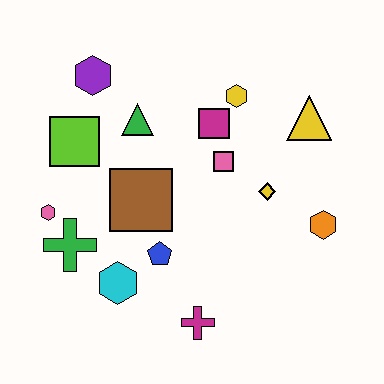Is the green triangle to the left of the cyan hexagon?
No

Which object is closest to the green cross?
The pink hexagon is closest to the green cross.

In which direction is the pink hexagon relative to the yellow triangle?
The pink hexagon is to the left of the yellow triangle.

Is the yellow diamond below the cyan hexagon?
No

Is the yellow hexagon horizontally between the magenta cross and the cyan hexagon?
No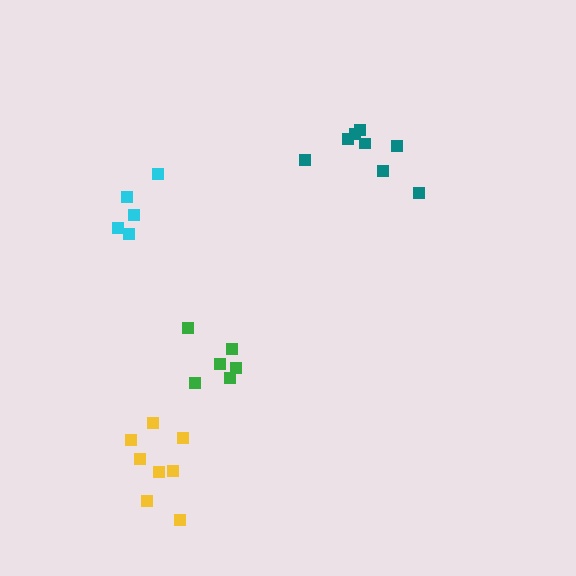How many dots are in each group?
Group 1: 5 dots, Group 2: 8 dots, Group 3: 6 dots, Group 4: 8 dots (27 total).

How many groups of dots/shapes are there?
There are 4 groups.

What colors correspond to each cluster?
The clusters are colored: cyan, teal, green, yellow.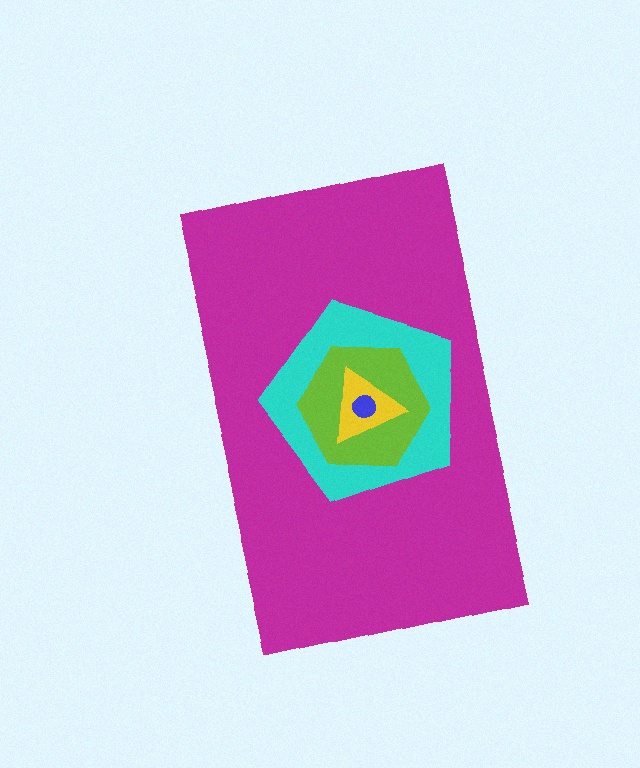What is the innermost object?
The blue circle.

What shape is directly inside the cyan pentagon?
The lime hexagon.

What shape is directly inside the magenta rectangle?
The cyan pentagon.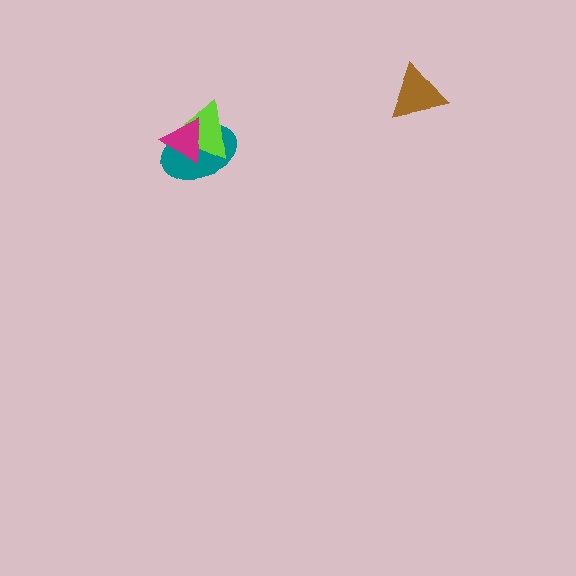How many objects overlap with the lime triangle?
2 objects overlap with the lime triangle.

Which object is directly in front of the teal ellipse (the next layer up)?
The lime triangle is directly in front of the teal ellipse.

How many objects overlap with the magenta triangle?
2 objects overlap with the magenta triangle.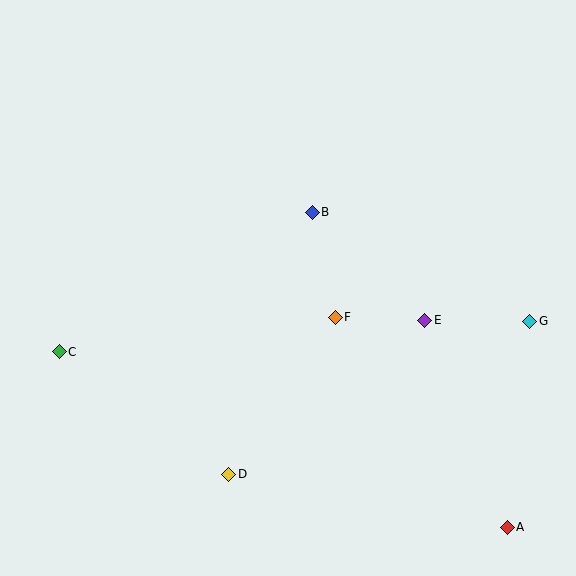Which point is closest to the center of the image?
Point F at (335, 317) is closest to the center.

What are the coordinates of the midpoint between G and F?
The midpoint between G and F is at (433, 319).